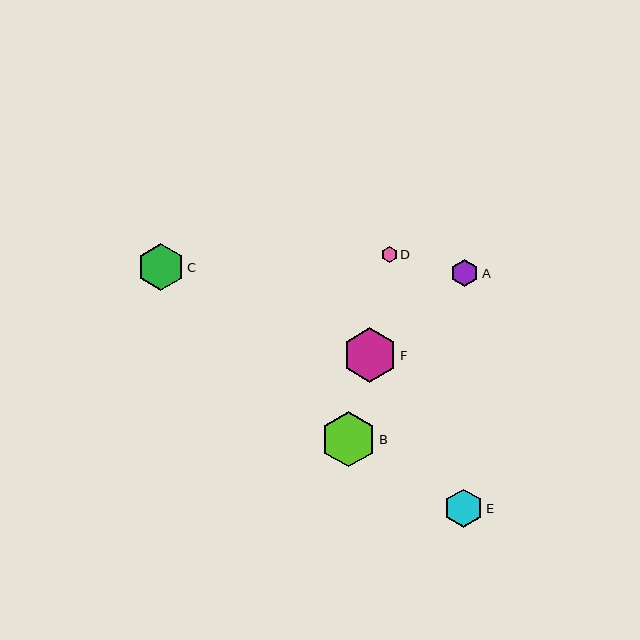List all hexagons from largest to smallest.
From largest to smallest: B, F, C, E, A, D.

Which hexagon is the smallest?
Hexagon D is the smallest with a size of approximately 16 pixels.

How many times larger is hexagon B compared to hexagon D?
Hexagon B is approximately 3.5 times the size of hexagon D.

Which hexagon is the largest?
Hexagon B is the largest with a size of approximately 55 pixels.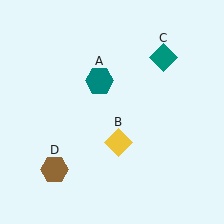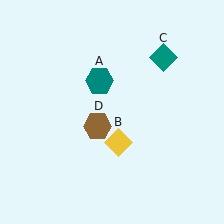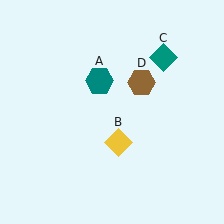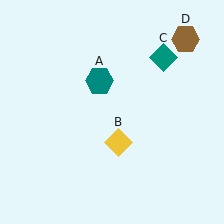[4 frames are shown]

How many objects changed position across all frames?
1 object changed position: brown hexagon (object D).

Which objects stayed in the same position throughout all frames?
Teal hexagon (object A) and yellow diamond (object B) and teal diamond (object C) remained stationary.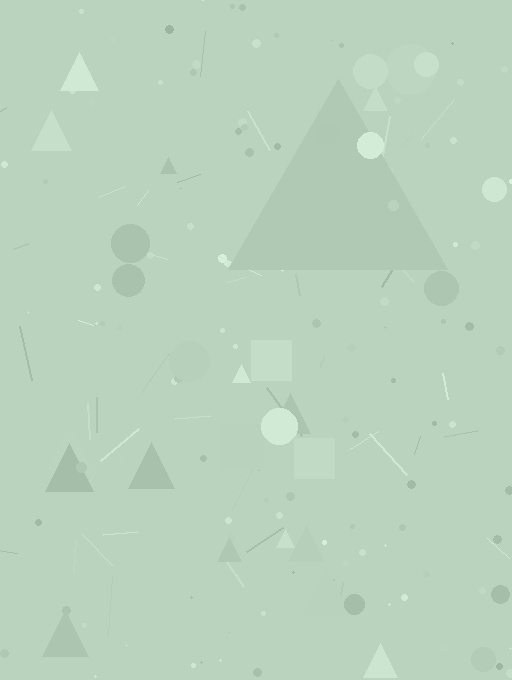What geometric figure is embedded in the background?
A triangle is embedded in the background.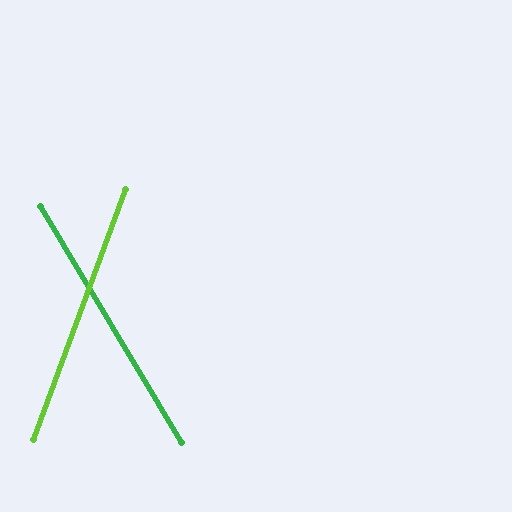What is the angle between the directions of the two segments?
Approximately 51 degrees.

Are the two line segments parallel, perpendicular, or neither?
Neither parallel nor perpendicular — they differ by about 51°.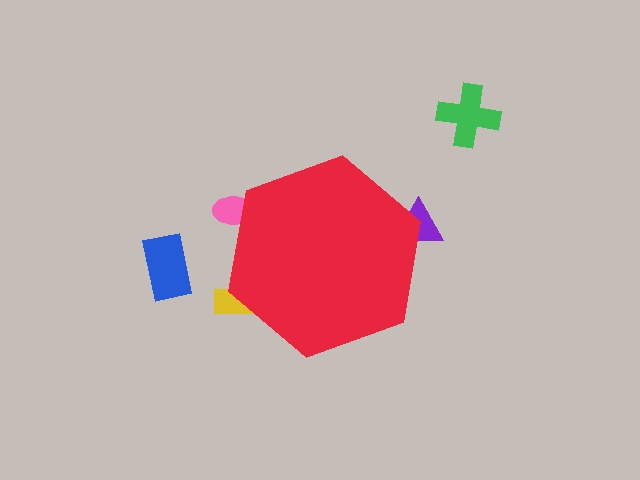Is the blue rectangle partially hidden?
No, the blue rectangle is fully visible.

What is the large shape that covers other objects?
A red hexagon.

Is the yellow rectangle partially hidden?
Yes, the yellow rectangle is partially hidden behind the red hexagon.